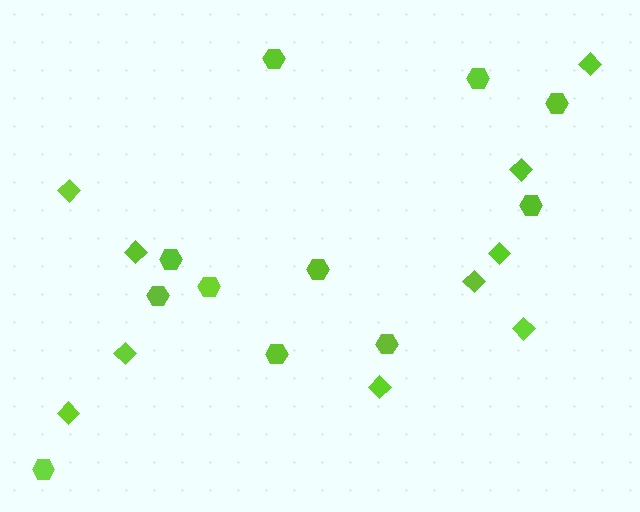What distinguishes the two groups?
There are 2 groups: one group of diamonds (10) and one group of hexagons (11).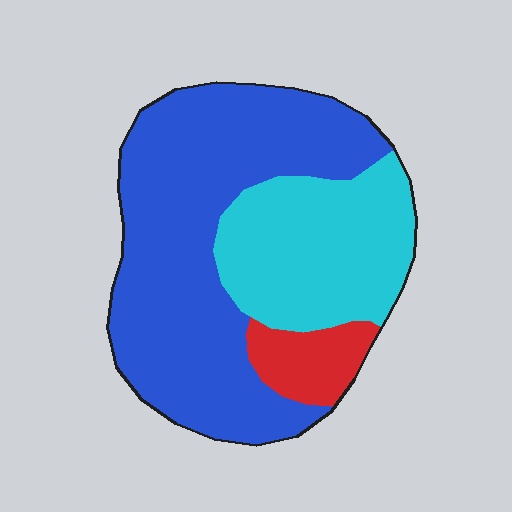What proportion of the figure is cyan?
Cyan covers 31% of the figure.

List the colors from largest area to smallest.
From largest to smallest: blue, cyan, red.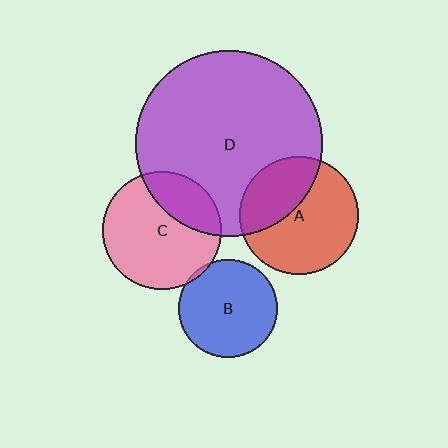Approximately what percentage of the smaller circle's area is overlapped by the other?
Approximately 35%.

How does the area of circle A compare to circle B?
Approximately 1.4 times.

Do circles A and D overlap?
Yes.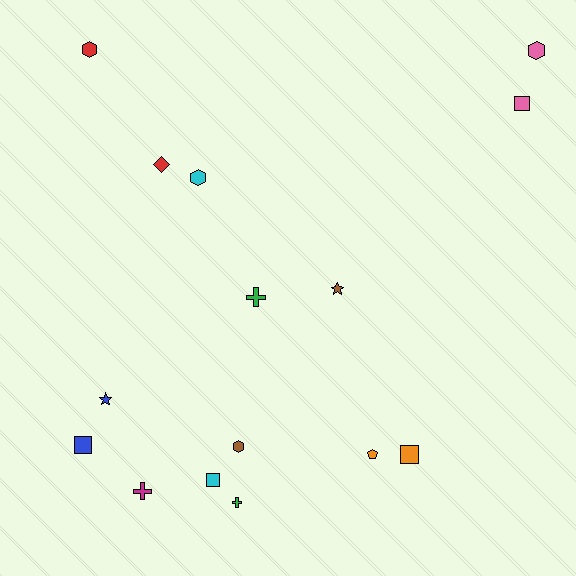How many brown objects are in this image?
There are 2 brown objects.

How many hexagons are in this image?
There are 4 hexagons.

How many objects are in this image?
There are 15 objects.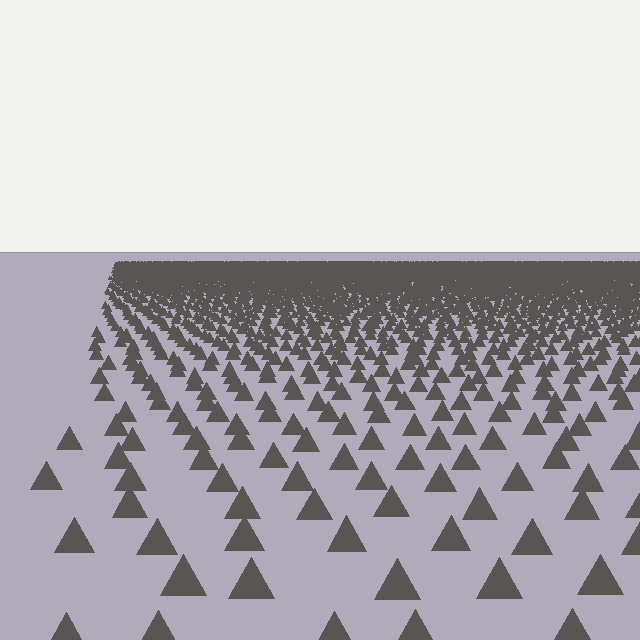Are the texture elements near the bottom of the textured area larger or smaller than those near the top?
Larger. Near the bottom, elements are closer to the viewer and appear at a bigger on-screen size.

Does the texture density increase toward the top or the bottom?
Density increases toward the top.